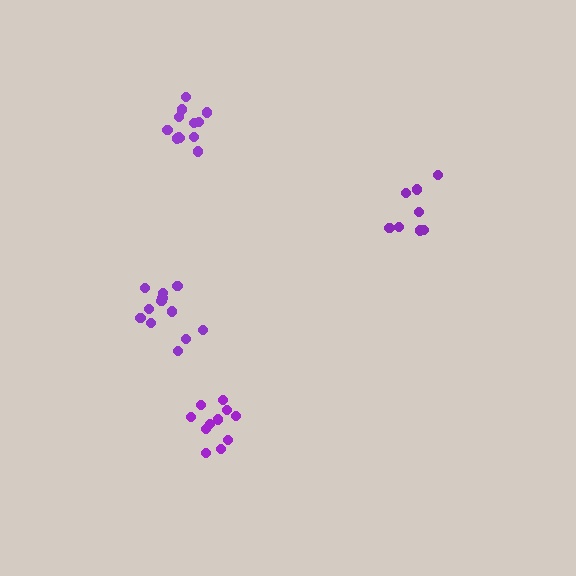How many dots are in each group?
Group 1: 12 dots, Group 2: 12 dots, Group 3: 8 dots, Group 4: 11 dots (43 total).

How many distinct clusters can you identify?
There are 4 distinct clusters.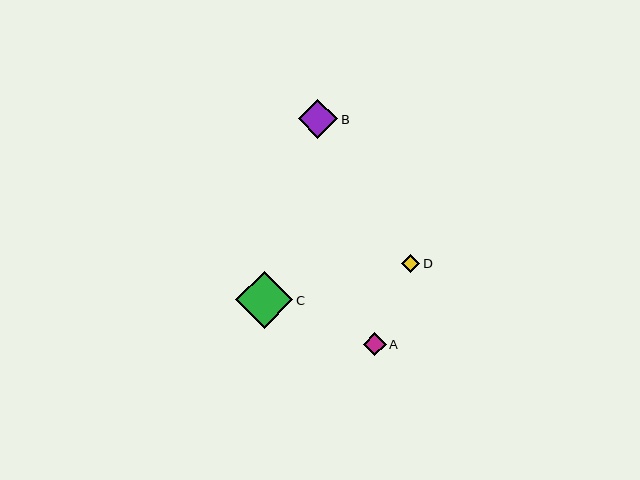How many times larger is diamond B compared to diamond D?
Diamond B is approximately 2.1 times the size of diamond D.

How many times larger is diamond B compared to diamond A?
Diamond B is approximately 1.7 times the size of diamond A.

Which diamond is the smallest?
Diamond D is the smallest with a size of approximately 19 pixels.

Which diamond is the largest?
Diamond C is the largest with a size of approximately 57 pixels.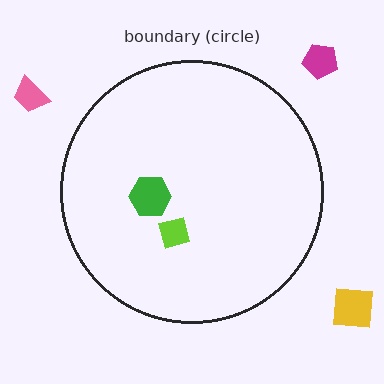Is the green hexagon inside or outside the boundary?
Inside.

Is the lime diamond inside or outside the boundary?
Inside.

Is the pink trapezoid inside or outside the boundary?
Outside.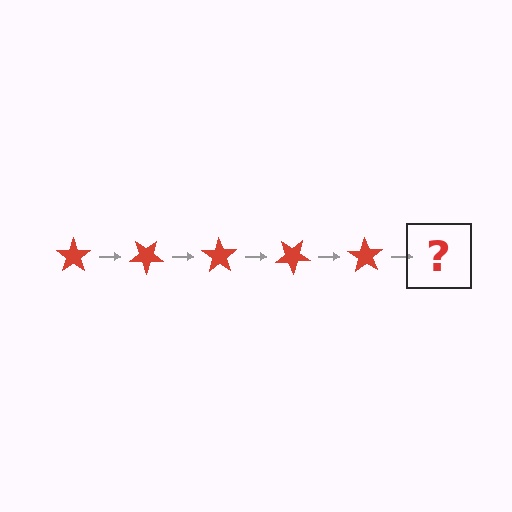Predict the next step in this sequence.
The next step is a red star rotated 175 degrees.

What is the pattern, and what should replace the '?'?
The pattern is that the star rotates 35 degrees each step. The '?' should be a red star rotated 175 degrees.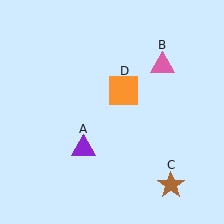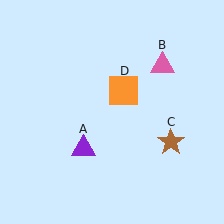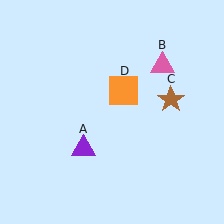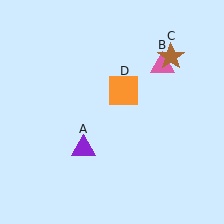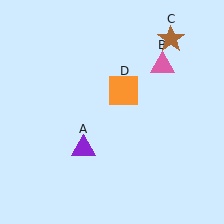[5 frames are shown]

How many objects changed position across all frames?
1 object changed position: brown star (object C).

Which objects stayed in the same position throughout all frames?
Purple triangle (object A) and pink triangle (object B) and orange square (object D) remained stationary.